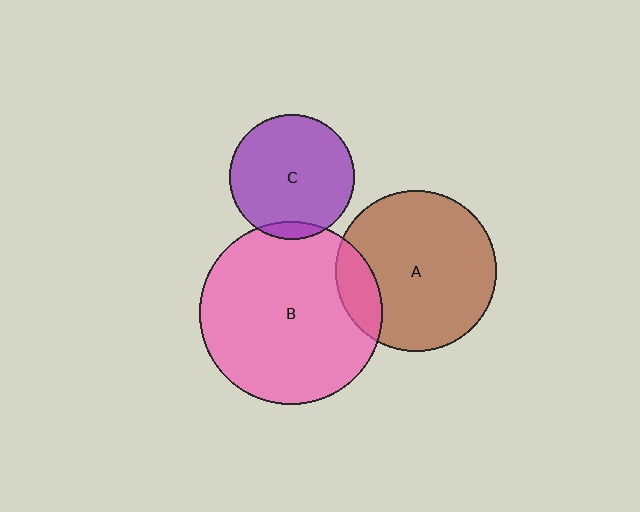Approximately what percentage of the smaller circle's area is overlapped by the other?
Approximately 15%.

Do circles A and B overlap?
Yes.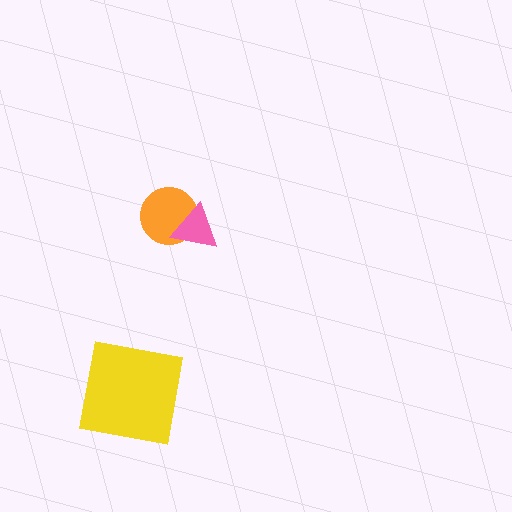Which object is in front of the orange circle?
The pink triangle is in front of the orange circle.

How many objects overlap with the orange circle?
1 object overlaps with the orange circle.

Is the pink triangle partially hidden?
No, no other shape covers it.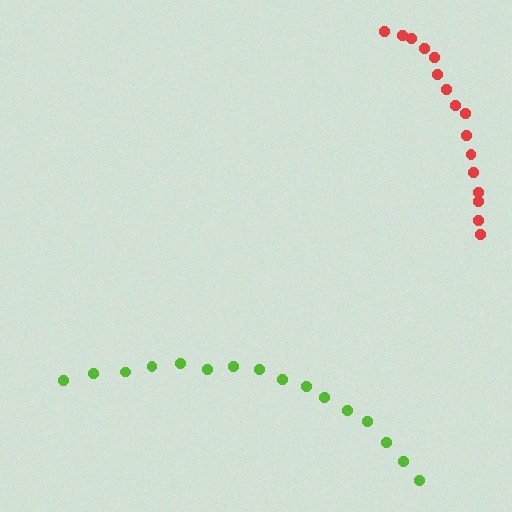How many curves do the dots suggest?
There are 2 distinct paths.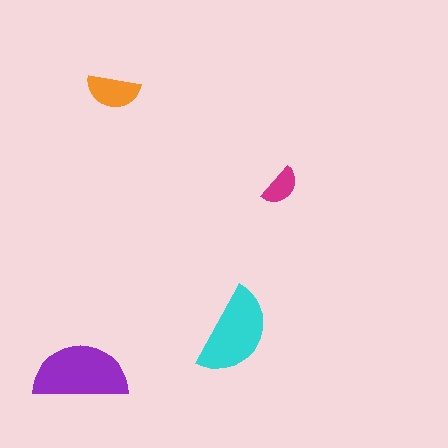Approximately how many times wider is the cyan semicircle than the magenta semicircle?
About 2 times wider.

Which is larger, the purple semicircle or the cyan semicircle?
The purple one.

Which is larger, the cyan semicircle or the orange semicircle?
The cyan one.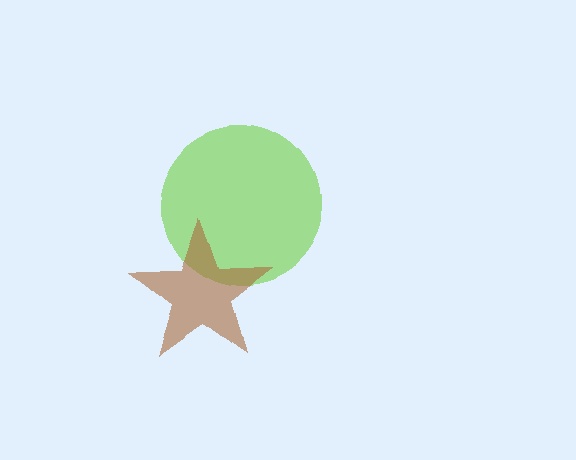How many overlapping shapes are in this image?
There are 2 overlapping shapes in the image.